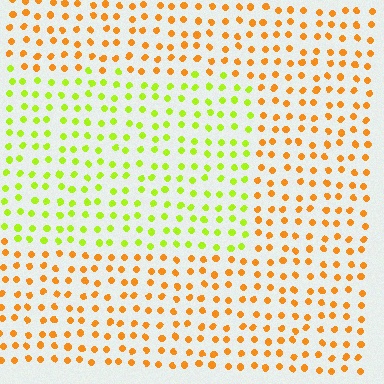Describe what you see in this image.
The image is filled with small orange elements in a uniform arrangement. A rectangle-shaped region is visible where the elements are tinted to a slightly different hue, forming a subtle color boundary.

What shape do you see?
I see a rectangle.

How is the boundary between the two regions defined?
The boundary is defined purely by a slight shift in hue (about 50 degrees). Spacing, size, and orientation are identical on both sides.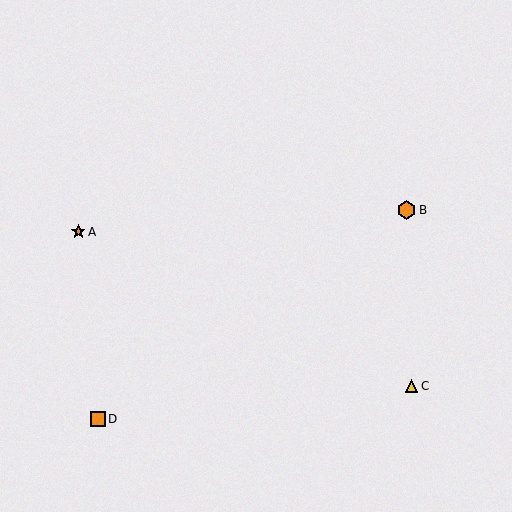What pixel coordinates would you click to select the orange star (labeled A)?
Click at (78, 232) to select the orange star A.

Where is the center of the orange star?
The center of the orange star is at (78, 232).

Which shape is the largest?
The orange hexagon (labeled B) is the largest.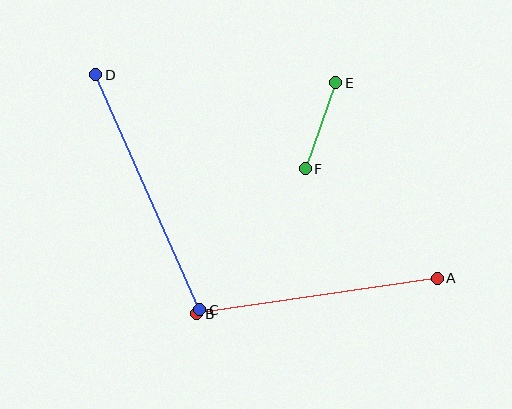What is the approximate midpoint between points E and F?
The midpoint is at approximately (321, 126) pixels.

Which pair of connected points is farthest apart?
Points C and D are farthest apart.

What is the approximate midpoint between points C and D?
The midpoint is at approximately (148, 192) pixels.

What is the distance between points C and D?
The distance is approximately 257 pixels.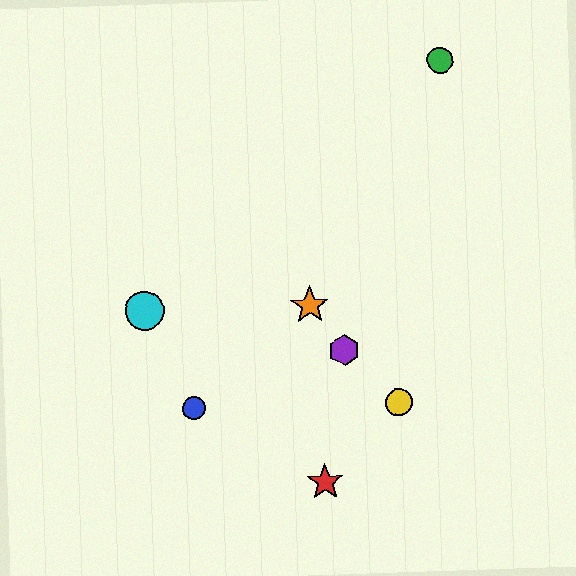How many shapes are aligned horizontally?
2 shapes (the orange star, the cyan circle) are aligned horizontally.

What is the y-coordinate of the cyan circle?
The cyan circle is at y≈311.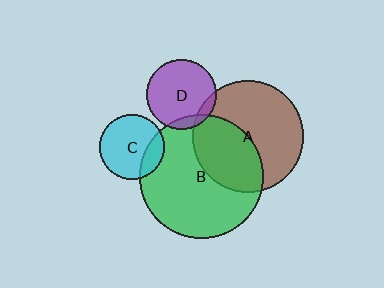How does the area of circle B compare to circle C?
Approximately 3.5 times.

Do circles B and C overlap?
Yes.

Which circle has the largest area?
Circle B (green).